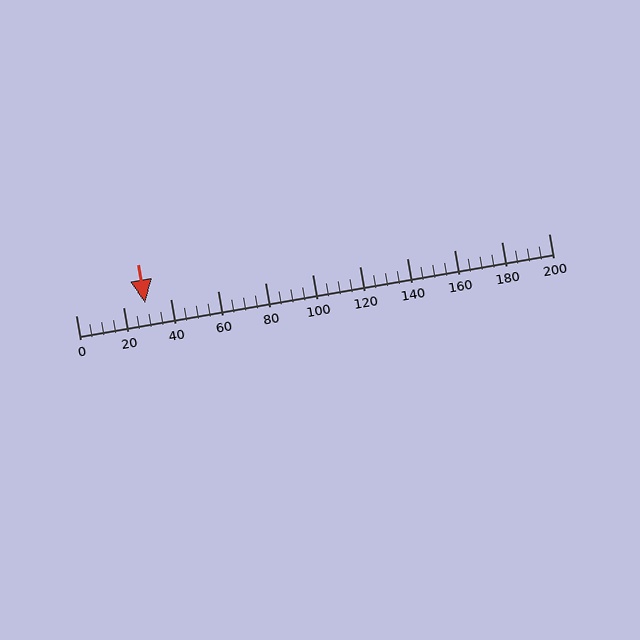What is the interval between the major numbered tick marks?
The major tick marks are spaced 20 units apart.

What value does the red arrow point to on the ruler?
The red arrow points to approximately 29.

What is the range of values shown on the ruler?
The ruler shows values from 0 to 200.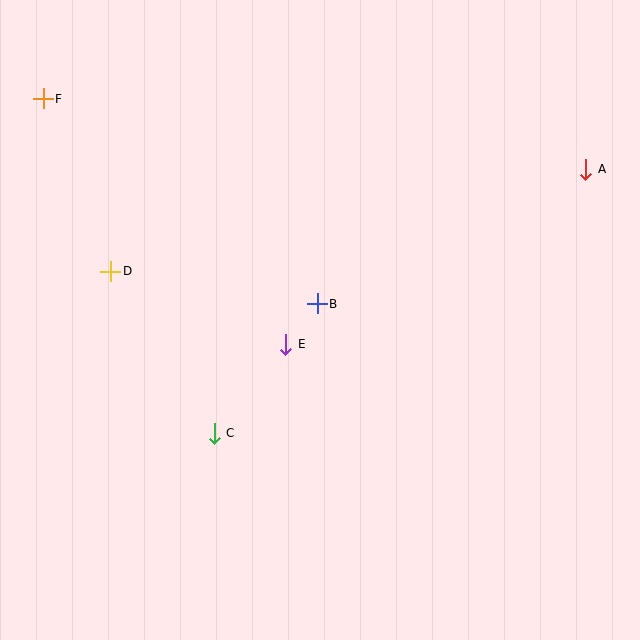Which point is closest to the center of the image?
Point B at (317, 304) is closest to the center.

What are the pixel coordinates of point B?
Point B is at (317, 304).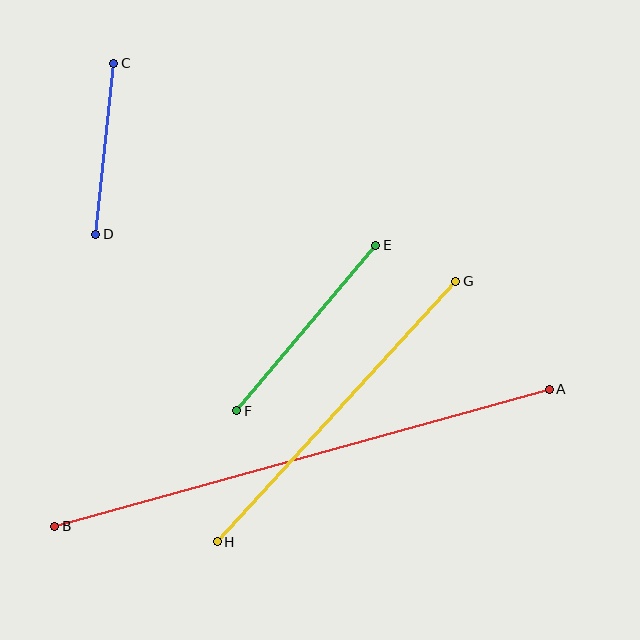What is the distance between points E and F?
The distance is approximately 216 pixels.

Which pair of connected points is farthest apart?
Points A and B are farthest apart.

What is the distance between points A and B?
The distance is approximately 513 pixels.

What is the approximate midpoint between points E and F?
The midpoint is at approximately (306, 328) pixels.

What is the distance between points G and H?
The distance is approximately 353 pixels.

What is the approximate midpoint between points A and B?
The midpoint is at approximately (302, 458) pixels.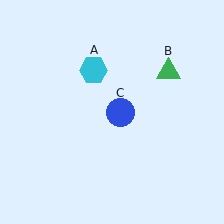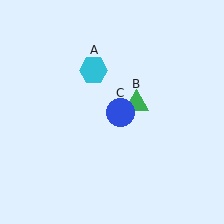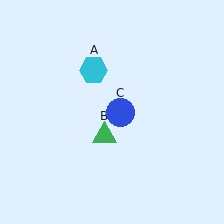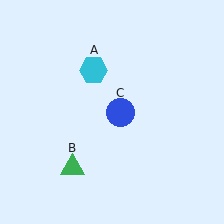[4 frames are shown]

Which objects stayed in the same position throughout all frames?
Cyan hexagon (object A) and blue circle (object C) remained stationary.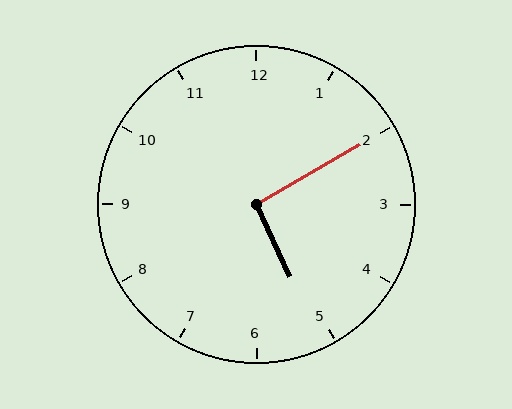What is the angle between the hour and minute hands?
Approximately 95 degrees.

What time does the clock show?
5:10.